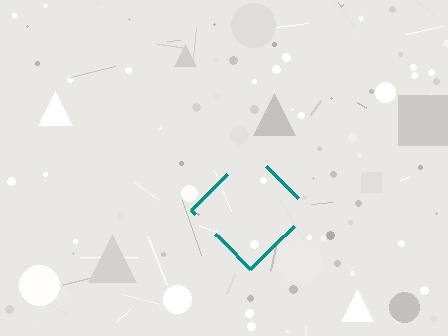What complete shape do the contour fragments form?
The contour fragments form a diamond.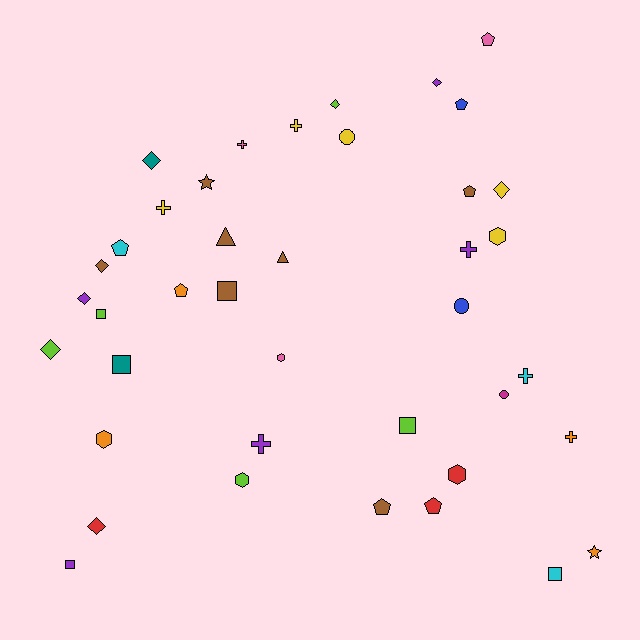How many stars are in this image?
There are 2 stars.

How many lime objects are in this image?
There are 5 lime objects.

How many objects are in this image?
There are 40 objects.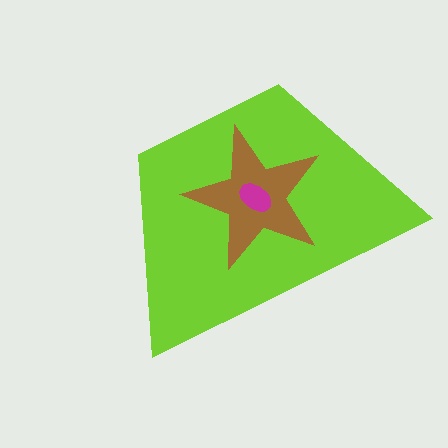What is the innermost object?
The magenta ellipse.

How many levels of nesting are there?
3.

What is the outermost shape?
The lime trapezoid.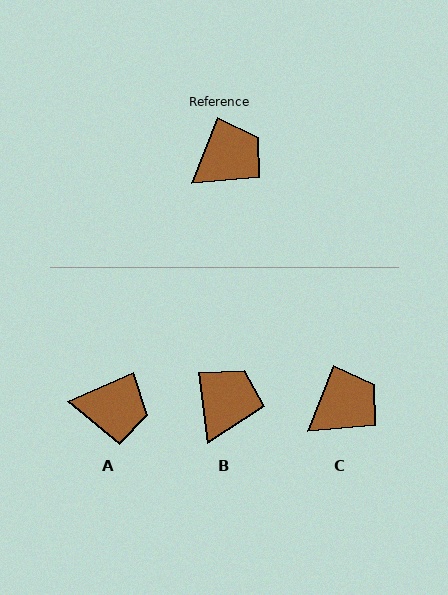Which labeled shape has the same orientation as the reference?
C.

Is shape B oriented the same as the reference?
No, it is off by about 28 degrees.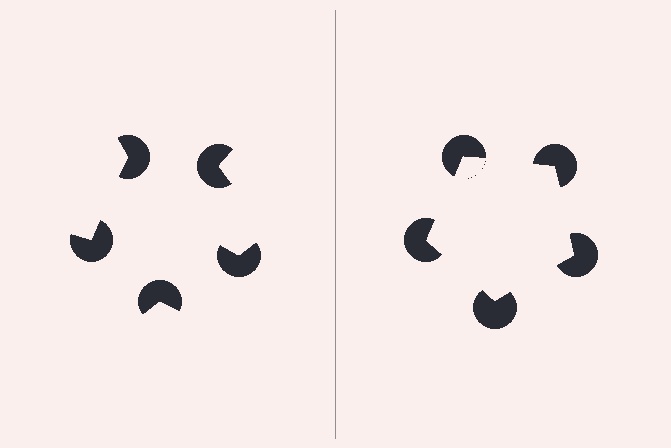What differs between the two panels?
The pac-man discs are positioned identically on both sides; only the wedge orientations differ. On the right they align to a pentagon; on the left they are misaligned.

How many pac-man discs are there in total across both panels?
10 — 5 on each side.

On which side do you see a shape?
An illusory pentagon appears on the right side. On the left side the wedge cuts are rotated, so no coherent shape forms.